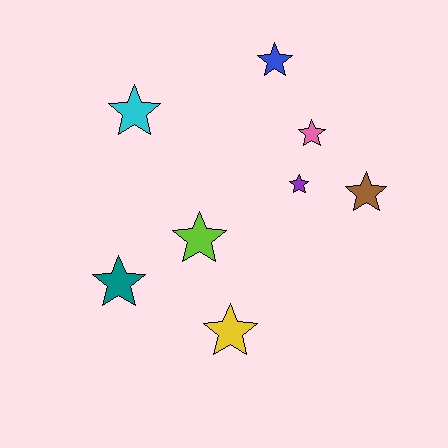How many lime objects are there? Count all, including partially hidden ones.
There is 1 lime object.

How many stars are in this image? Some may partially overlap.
There are 8 stars.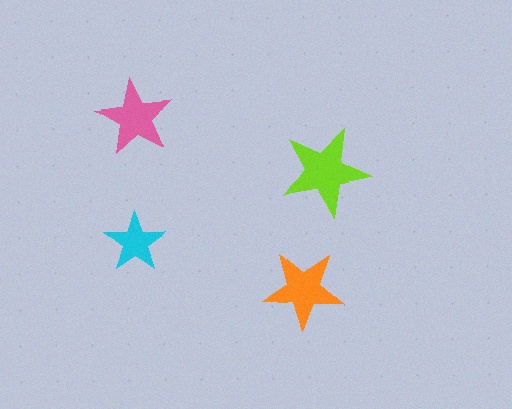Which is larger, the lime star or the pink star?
The lime one.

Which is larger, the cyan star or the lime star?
The lime one.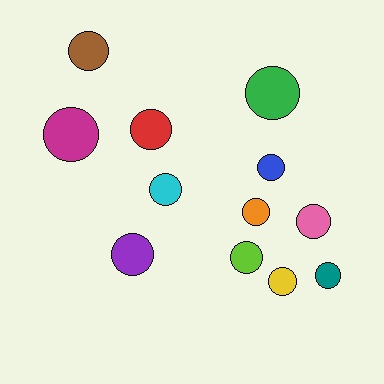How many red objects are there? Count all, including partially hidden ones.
There is 1 red object.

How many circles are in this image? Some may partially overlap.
There are 12 circles.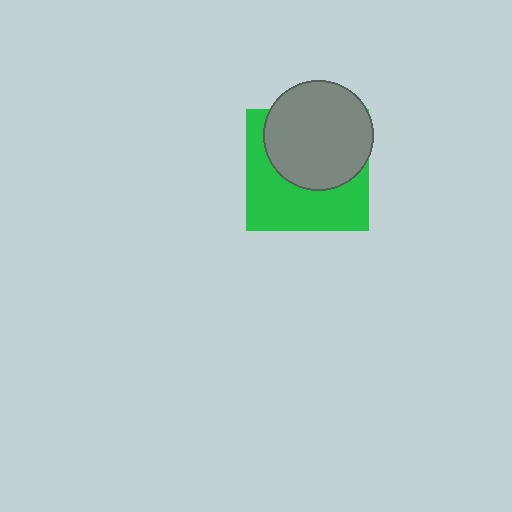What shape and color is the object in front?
The object in front is a gray circle.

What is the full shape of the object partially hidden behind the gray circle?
The partially hidden object is a green square.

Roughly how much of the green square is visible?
About half of it is visible (roughly 51%).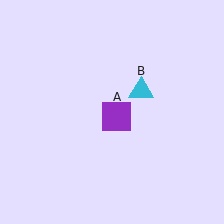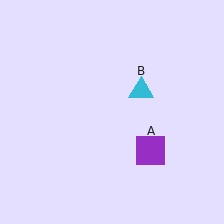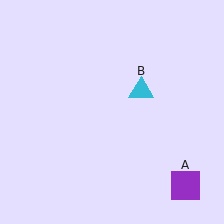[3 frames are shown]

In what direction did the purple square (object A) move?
The purple square (object A) moved down and to the right.